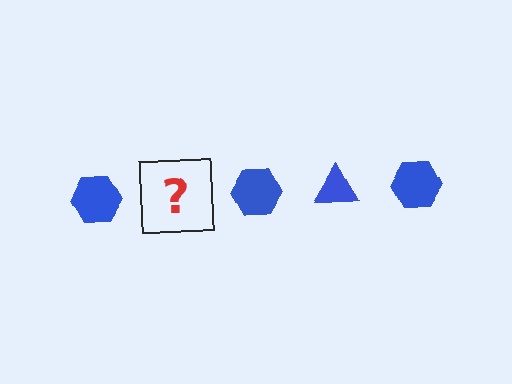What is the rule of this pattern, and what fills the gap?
The rule is that the pattern cycles through hexagon, triangle shapes in blue. The gap should be filled with a blue triangle.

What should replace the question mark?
The question mark should be replaced with a blue triangle.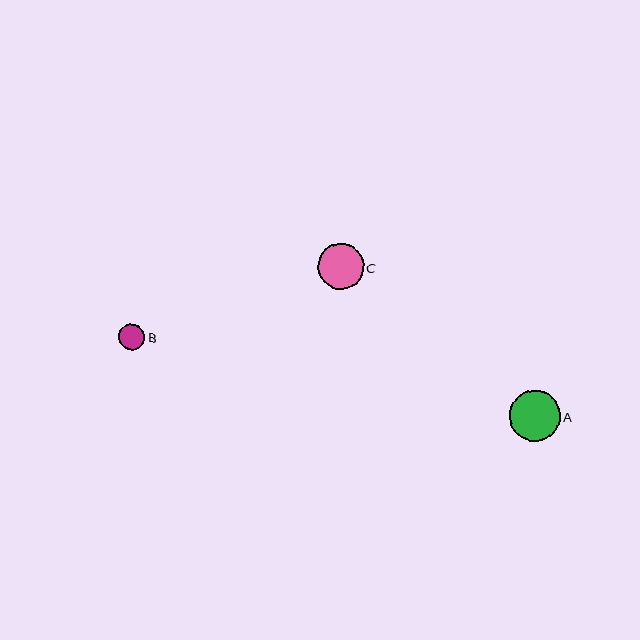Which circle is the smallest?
Circle B is the smallest with a size of approximately 26 pixels.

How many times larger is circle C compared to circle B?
Circle C is approximately 1.7 times the size of circle B.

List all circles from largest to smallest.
From largest to smallest: A, C, B.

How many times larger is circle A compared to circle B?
Circle A is approximately 1.9 times the size of circle B.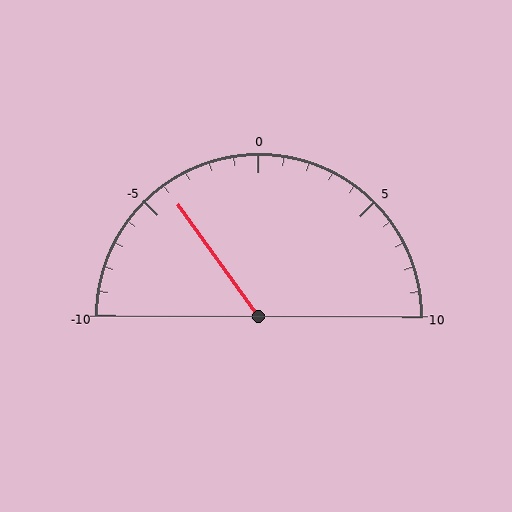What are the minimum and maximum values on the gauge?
The gauge ranges from -10 to 10.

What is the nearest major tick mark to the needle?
The nearest major tick mark is -5.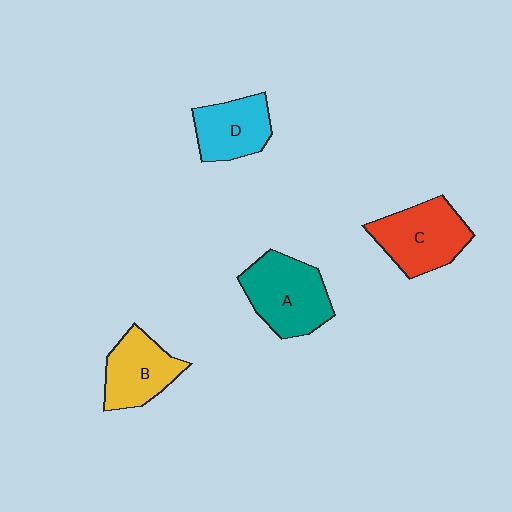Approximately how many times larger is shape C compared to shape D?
Approximately 1.3 times.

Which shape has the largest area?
Shape A (teal).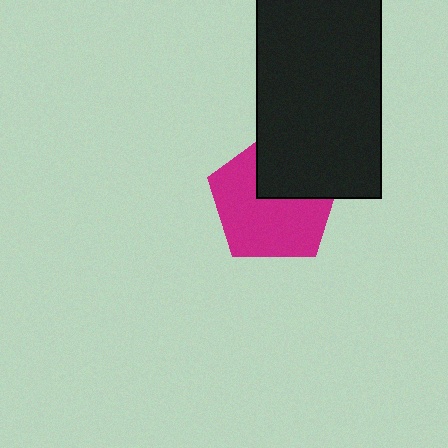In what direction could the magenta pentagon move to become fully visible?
The magenta pentagon could move toward the lower-left. That would shift it out from behind the black rectangle entirely.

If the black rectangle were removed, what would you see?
You would see the complete magenta pentagon.